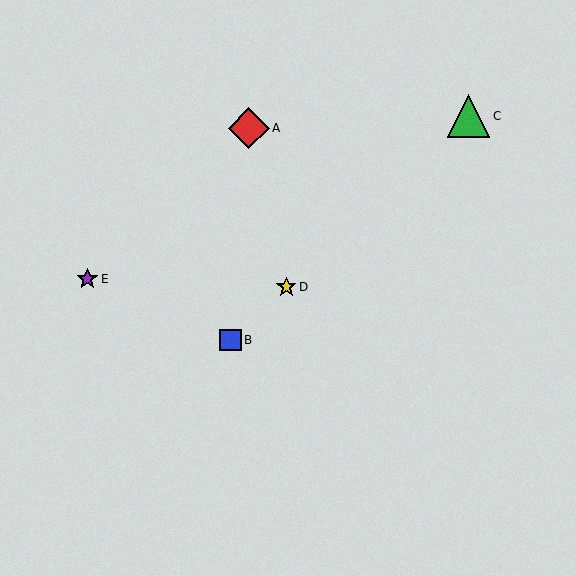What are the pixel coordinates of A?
Object A is at (249, 128).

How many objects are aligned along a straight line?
3 objects (B, C, D) are aligned along a straight line.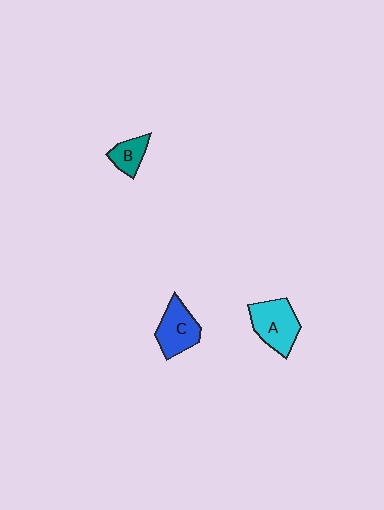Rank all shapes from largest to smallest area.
From largest to smallest: A (cyan), C (blue), B (teal).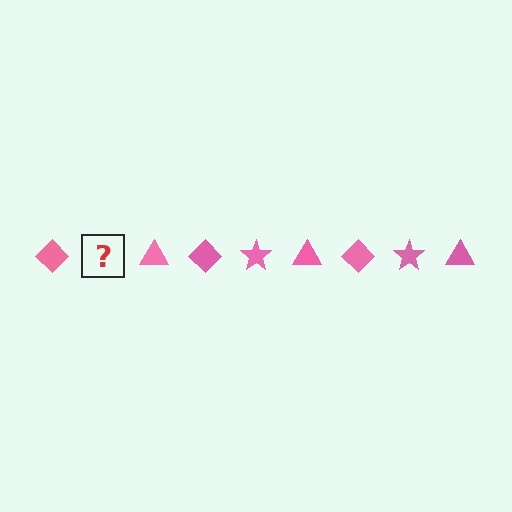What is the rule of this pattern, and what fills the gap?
The rule is that the pattern cycles through diamond, star, triangle shapes in pink. The gap should be filled with a pink star.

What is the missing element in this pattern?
The missing element is a pink star.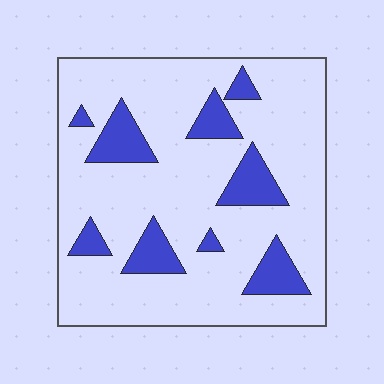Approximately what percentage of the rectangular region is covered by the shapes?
Approximately 20%.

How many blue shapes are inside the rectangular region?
9.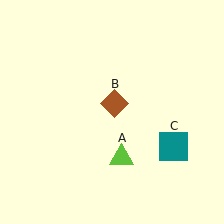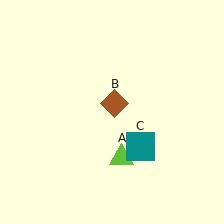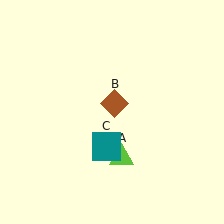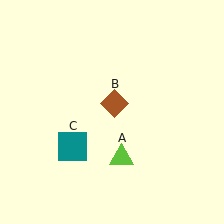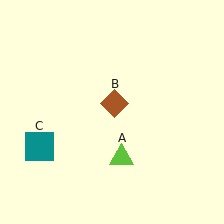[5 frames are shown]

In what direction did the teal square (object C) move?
The teal square (object C) moved left.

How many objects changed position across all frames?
1 object changed position: teal square (object C).